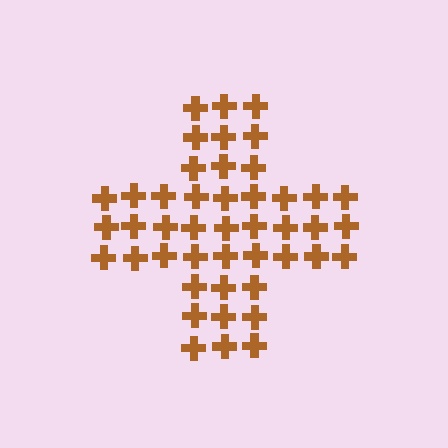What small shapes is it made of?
It is made of small crosses.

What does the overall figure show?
The overall figure shows a cross.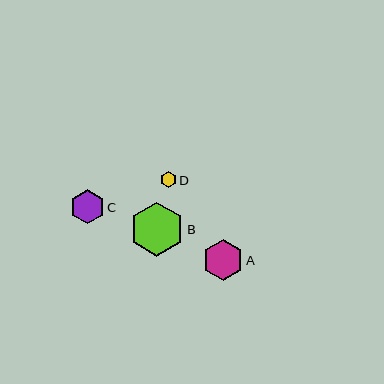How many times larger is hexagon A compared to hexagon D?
Hexagon A is approximately 2.6 times the size of hexagon D.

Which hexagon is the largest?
Hexagon B is the largest with a size of approximately 54 pixels.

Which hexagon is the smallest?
Hexagon D is the smallest with a size of approximately 16 pixels.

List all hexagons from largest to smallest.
From largest to smallest: B, A, C, D.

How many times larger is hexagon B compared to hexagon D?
Hexagon B is approximately 3.4 times the size of hexagon D.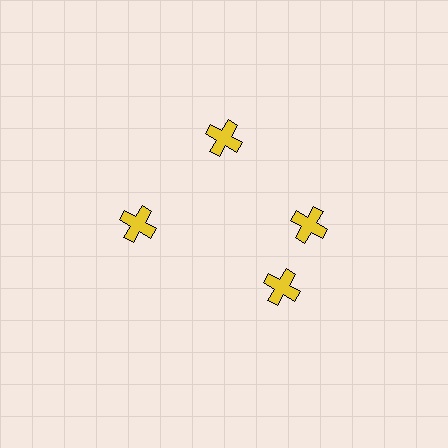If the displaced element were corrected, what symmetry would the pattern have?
It would have 4-fold rotational symmetry — the pattern would map onto itself every 90 degrees.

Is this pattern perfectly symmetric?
No. The 4 yellow crosses are arranged in a ring, but one element near the 6 o'clock position is rotated out of alignment along the ring, breaking the 4-fold rotational symmetry.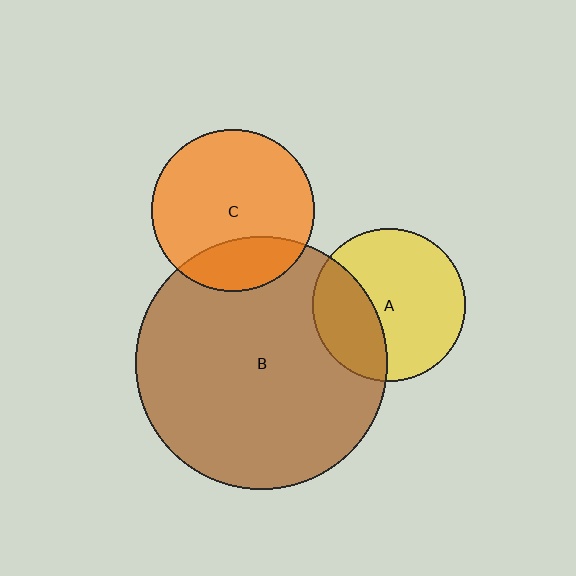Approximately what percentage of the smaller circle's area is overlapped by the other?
Approximately 25%.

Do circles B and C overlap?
Yes.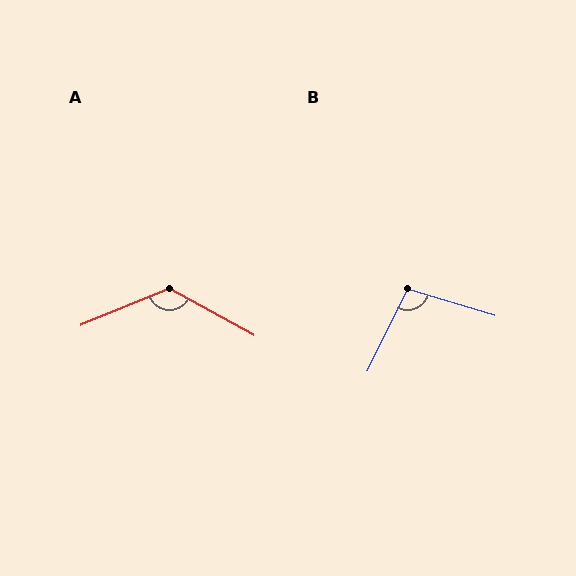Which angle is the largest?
A, at approximately 129 degrees.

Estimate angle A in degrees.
Approximately 129 degrees.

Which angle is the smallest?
B, at approximately 99 degrees.